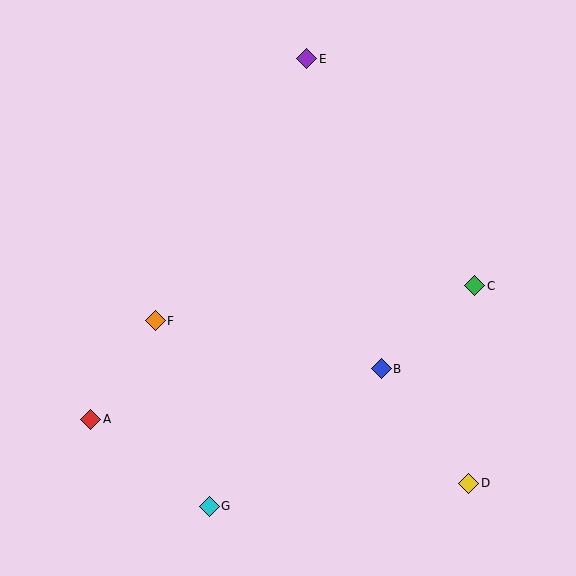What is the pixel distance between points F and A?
The distance between F and A is 118 pixels.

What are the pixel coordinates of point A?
Point A is at (91, 419).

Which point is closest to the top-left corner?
Point E is closest to the top-left corner.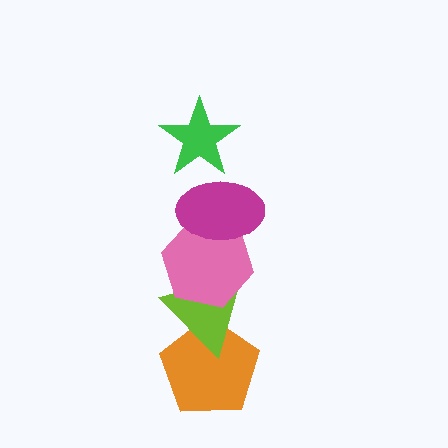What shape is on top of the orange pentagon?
The lime triangle is on top of the orange pentagon.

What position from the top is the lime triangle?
The lime triangle is 4th from the top.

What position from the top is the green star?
The green star is 1st from the top.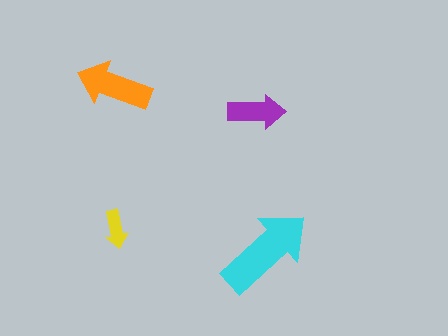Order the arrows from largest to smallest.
the cyan one, the orange one, the purple one, the yellow one.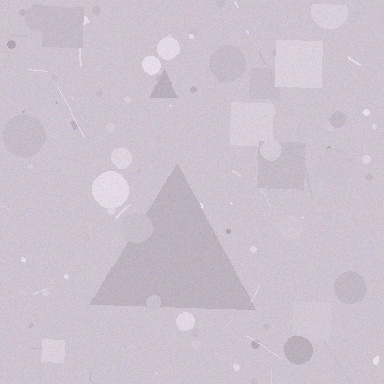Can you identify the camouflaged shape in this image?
The camouflaged shape is a triangle.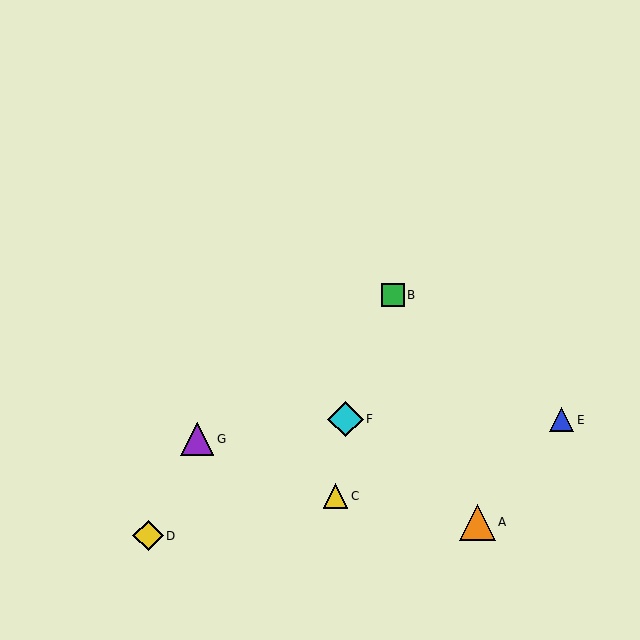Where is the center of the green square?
The center of the green square is at (393, 295).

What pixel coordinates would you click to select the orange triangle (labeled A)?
Click at (477, 522) to select the orange triangle A.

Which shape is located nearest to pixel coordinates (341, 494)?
The yellow triangle (labeled C) at (336, 496) is nearest to that location.